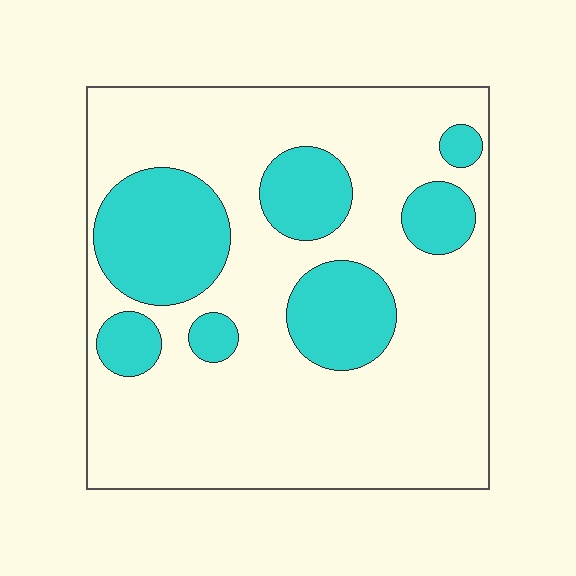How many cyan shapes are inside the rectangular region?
7.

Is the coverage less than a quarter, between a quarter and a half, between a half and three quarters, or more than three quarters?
Between a quarter and a half.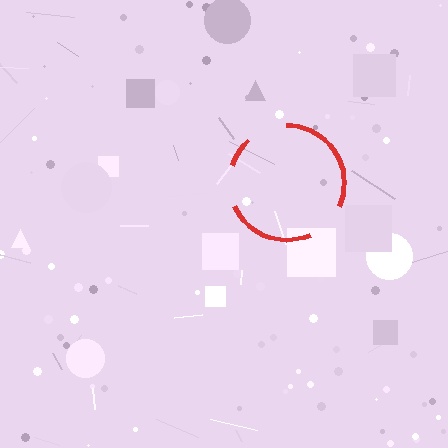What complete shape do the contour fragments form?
The contour fragments form a circle.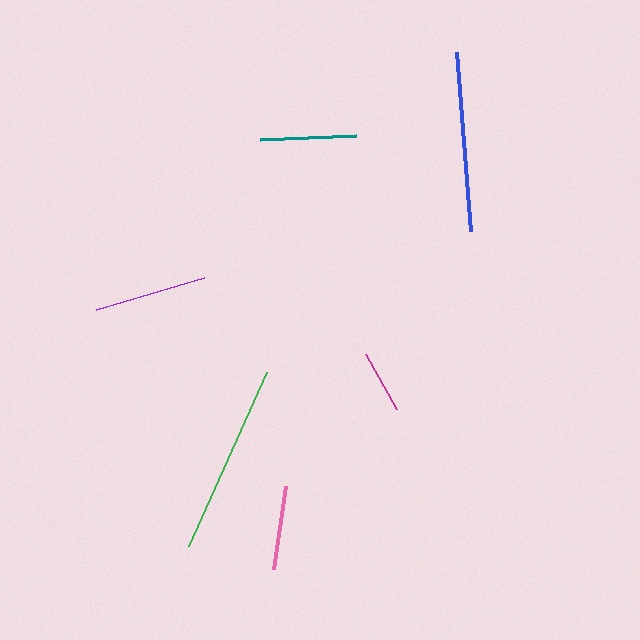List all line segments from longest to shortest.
From longest to shortest: green, blue, purple, teal, pink, magenta.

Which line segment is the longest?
The green line is the longest at approximately 190 pixels.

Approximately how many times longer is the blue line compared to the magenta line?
The blue line is approximately 2.8 times the length of the magenta line.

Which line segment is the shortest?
The magenta line is the shortest at approximately 64 pixels.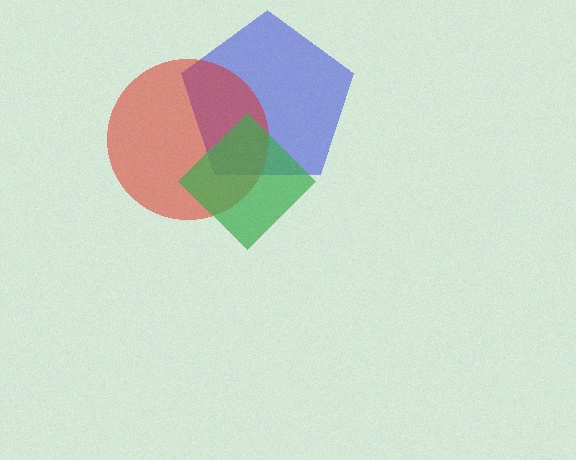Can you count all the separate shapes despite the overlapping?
Yes, there are 3 separate shapes.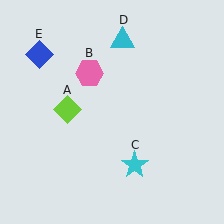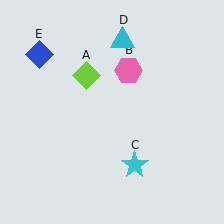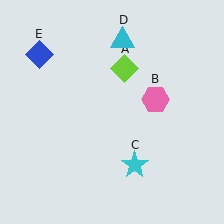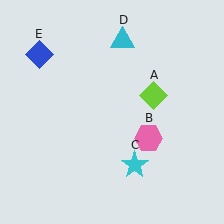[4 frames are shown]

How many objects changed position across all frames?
2 objects changed position: lime diamond (object A), pink hexagon (object B).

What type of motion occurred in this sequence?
The lime diamond (object A), pink hexagon (object B) rotated clockwise around the center of the scene.